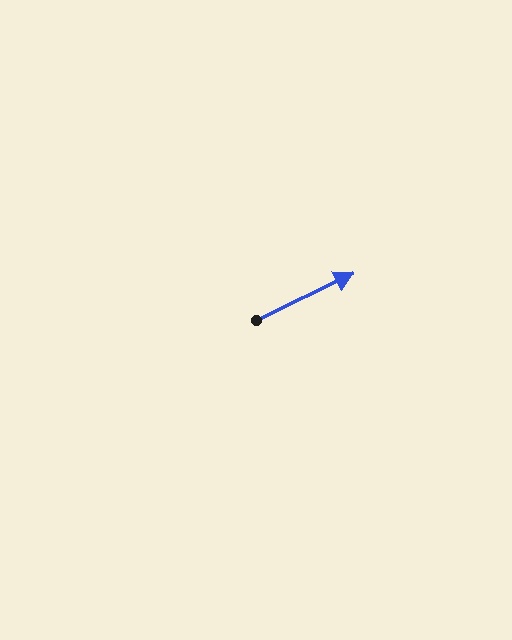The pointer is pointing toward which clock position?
Roughly 2 o'clock.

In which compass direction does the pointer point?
Northeast.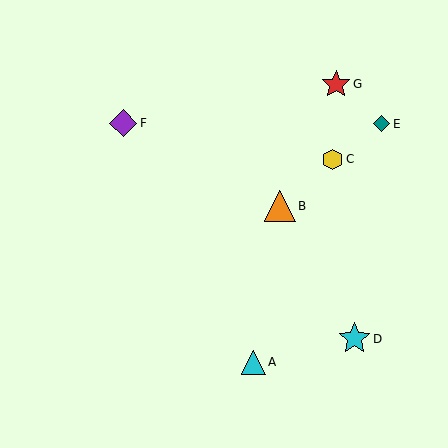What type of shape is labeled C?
Shape C is a yellow hexagon.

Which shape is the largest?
The cyan star (labeled D) is the largest.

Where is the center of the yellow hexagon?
The center of the yellow hexagon is at (333, 159).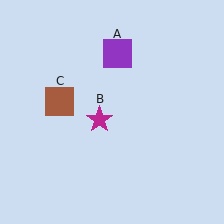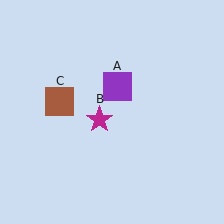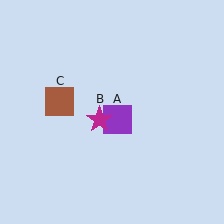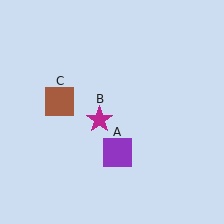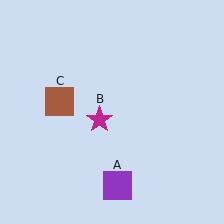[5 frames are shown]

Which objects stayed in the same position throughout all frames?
Magenta star (object B) and brown square (object C) remained stationary.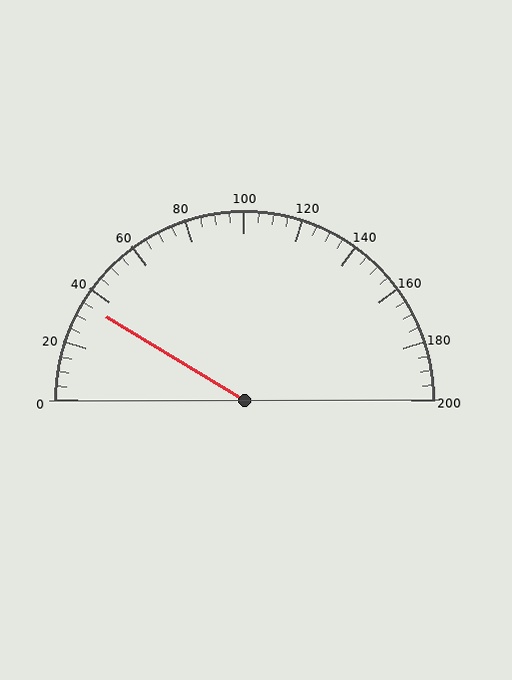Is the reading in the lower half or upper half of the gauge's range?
The reading is in the lower half of the range (0 to 200).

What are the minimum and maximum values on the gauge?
The gauge ranges from 0 to 200.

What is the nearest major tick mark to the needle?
The nearest major tick mark is 40.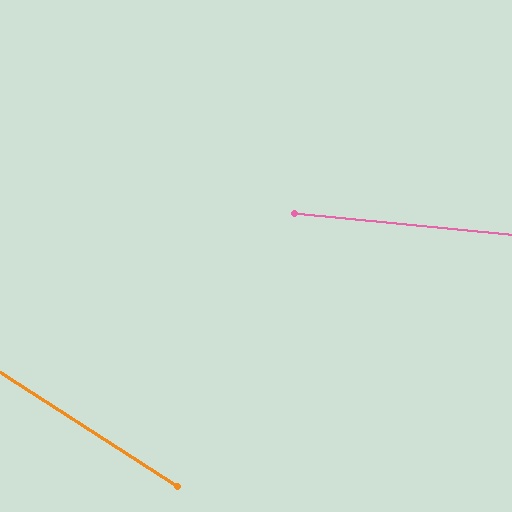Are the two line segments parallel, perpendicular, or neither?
Neither parallel nor perpendicular — they differ by about 27°.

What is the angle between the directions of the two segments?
Approximately 27 degrees.